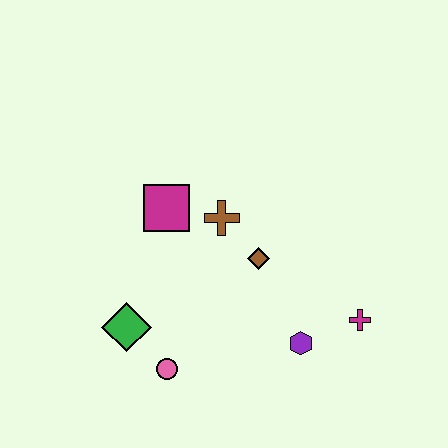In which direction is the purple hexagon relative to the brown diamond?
The purple hexagon is below the brown diamond.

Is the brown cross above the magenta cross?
Yes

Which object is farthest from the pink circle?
The magenta cross is farthest from the pink circle.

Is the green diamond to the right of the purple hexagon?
No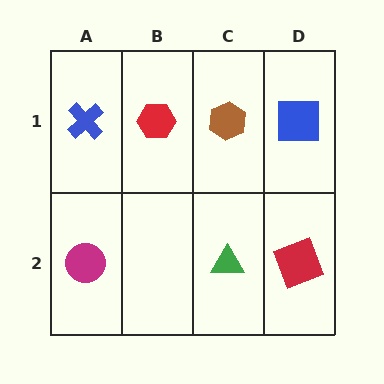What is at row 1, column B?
A red hexagon.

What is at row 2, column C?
A green triangle.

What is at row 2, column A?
A magenta circle.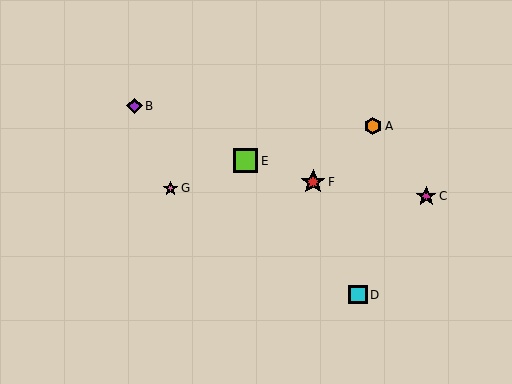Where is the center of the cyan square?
The center of the cyan square is at (358, 295).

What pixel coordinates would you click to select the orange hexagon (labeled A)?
Click at (373, 126) to select the orange hexagon A.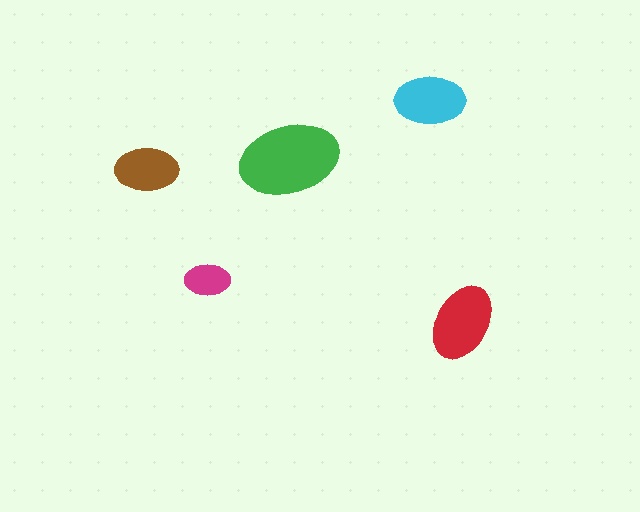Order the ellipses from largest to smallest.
the green one, the red one, the cyan one, the brown one, the magenta one.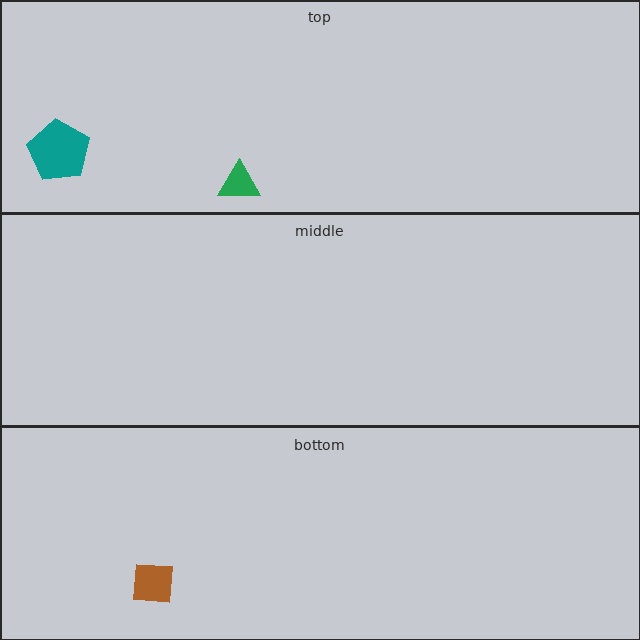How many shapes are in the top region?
2.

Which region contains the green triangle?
The top region.